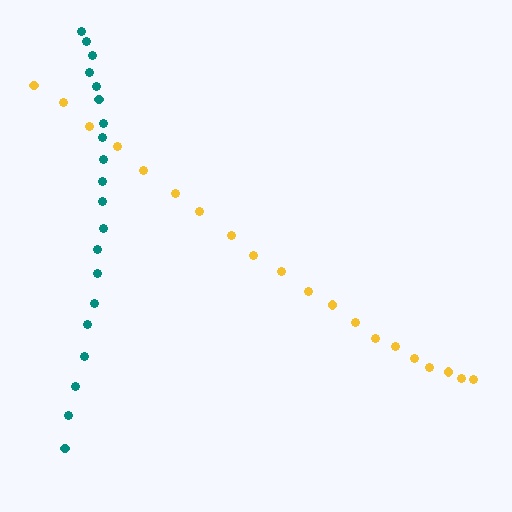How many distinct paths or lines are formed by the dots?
There are 2 distinct paths.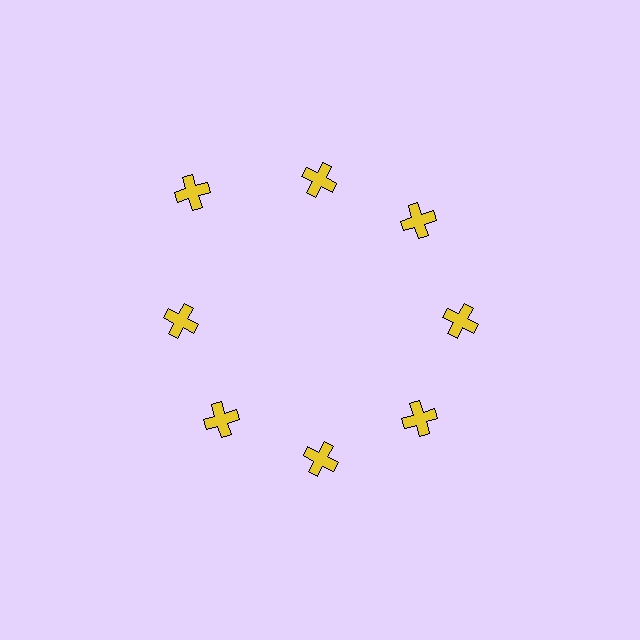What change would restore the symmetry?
The symmetry would be restored by moving it inward, back onto the ring so that all 8 crosses sit at equal angles and equal distance from the center.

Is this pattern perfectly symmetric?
No. The 8 yellow crosses are arranged in a ring, but one element near the 10 o'clock position is pushed outward from the center, breaking the 8-fold rotational symmetry.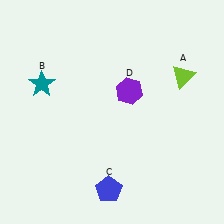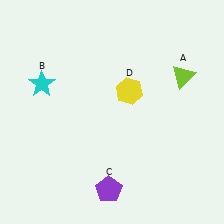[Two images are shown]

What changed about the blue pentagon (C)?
In Image 1, C is blue. In Image 2, it changed to purple.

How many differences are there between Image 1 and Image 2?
There are 3 differences between the two images.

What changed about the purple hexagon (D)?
In Image 1, D is purple. In Image 2, it changed to yellow.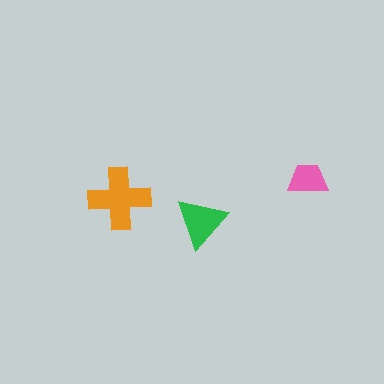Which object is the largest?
The orange cross.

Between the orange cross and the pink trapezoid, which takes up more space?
The orange cross.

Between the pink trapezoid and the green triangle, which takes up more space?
The green triangle.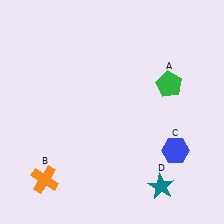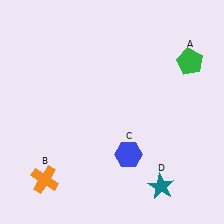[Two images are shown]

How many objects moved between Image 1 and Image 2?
2 objects moved between the two images.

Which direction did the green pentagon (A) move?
The green pentagon (A) moved up.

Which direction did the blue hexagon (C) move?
The blue hexagon (C) moved left.